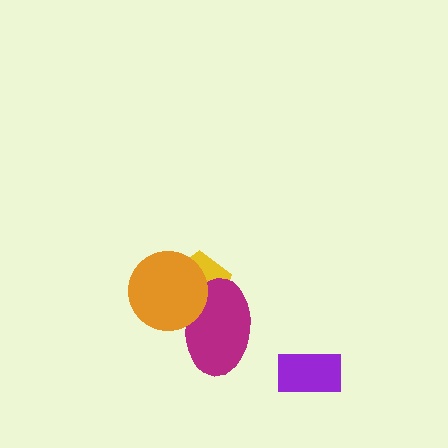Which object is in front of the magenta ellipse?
The orange circle is in front of the magenta ellipse.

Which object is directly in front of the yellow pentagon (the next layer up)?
The magenta ellipse is directly in front of the yellow pentagon.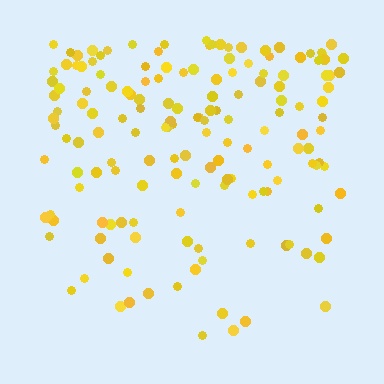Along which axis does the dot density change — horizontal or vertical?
Vertical.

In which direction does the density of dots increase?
From bottom to top, with the top side densest.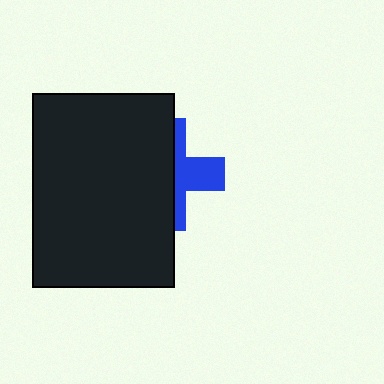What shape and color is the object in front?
The object in front is a black rectangle.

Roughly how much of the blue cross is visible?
A small part of it is visible (roughly 38%).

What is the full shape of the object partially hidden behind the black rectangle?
The partially hidden object is a blue cross.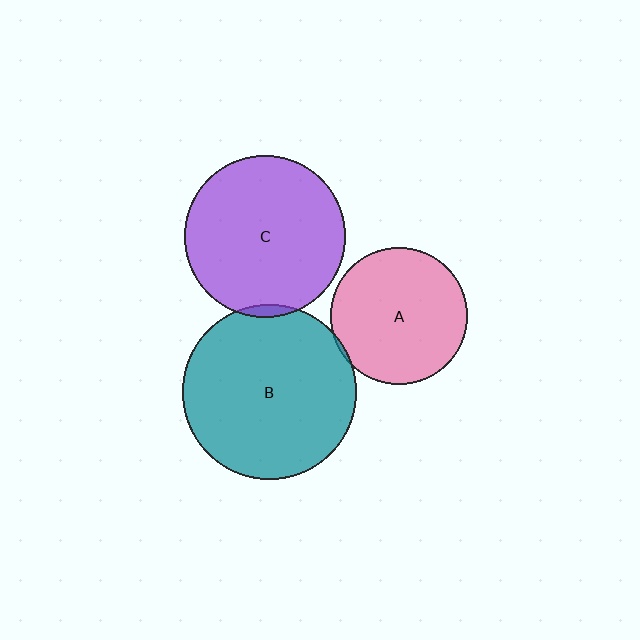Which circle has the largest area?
Circle B (teal).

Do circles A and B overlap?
Yes.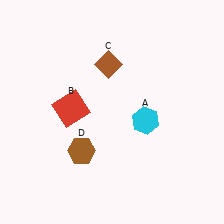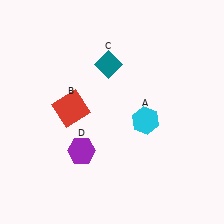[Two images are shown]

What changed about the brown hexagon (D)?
In Image 1, D is brown. In Image 2, it changed to purple.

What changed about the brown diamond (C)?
In Image 1, C is brown. In Image 2, it changed to teal.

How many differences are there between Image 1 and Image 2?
There are 2 differences between the two images.